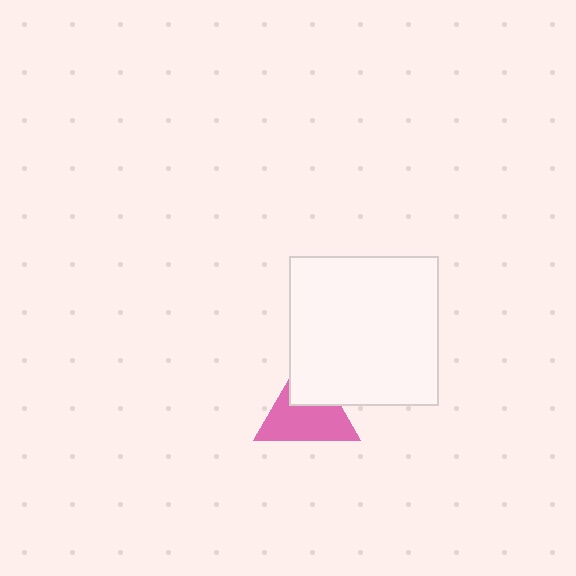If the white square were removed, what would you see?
You would see the complete pink triangle.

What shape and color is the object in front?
The object in front is a white square.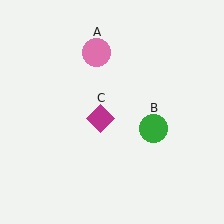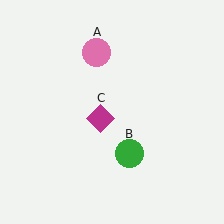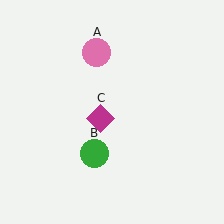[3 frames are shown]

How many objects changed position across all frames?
1 object changed position: green circle (object B).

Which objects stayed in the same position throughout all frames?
Pink circle (object A) and magenta diamond (object C) remained stationary.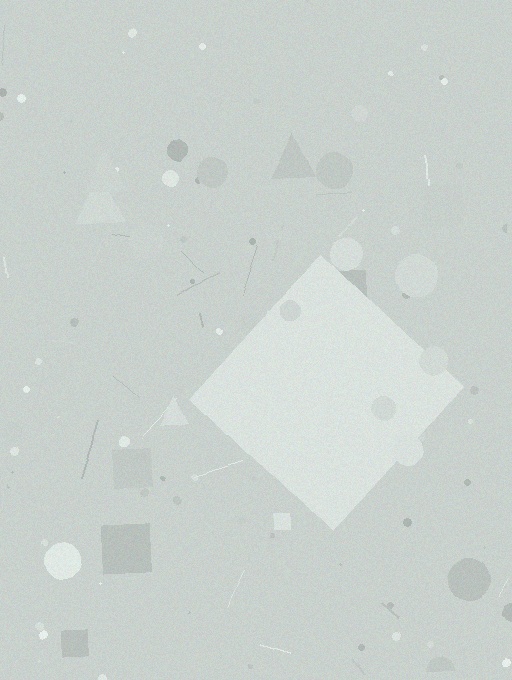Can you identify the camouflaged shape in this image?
The camouflaged shape is a diamond.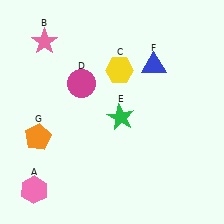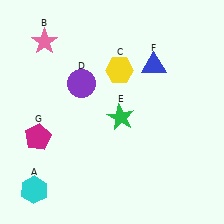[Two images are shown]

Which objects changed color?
A changed from pink to cyan. D changed from magenta to purple. G changed from orange to magenta.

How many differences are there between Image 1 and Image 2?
There are 3 differences between the two images.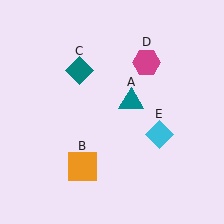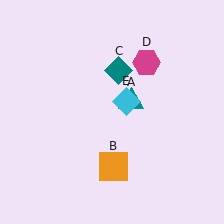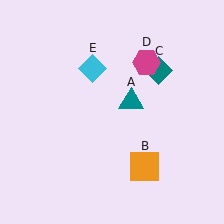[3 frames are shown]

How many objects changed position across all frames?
3 objects changed position: orange square (object B), teal diamond (object C), cyan diamond (object E).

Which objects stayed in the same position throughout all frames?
Teal triangle (object A) and magenta hexagon (object D) remained stationary.